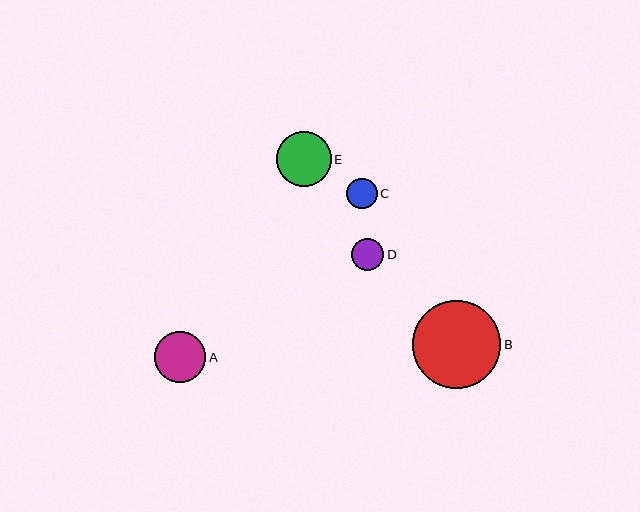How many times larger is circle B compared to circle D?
Circle B is approximately 2.7 times the size of circle D.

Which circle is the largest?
Circle B is the largest with a size of approximately 88 pixels.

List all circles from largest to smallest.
From largest to smallest: B, E, A, D, C.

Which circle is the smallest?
Circle C is the smallest with a size of approximately 31 pixels.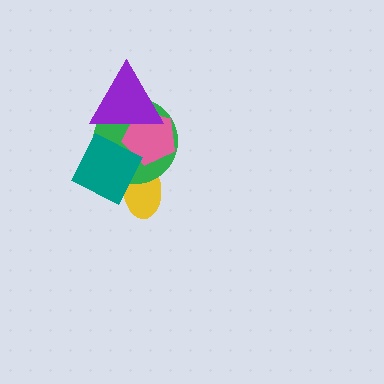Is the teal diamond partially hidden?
Yes, it is partially covered by another shape.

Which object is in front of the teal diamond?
The purple triangle is in front of the teal diamond.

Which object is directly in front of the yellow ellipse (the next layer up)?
The green circle is directly in front of the yellow ellipse.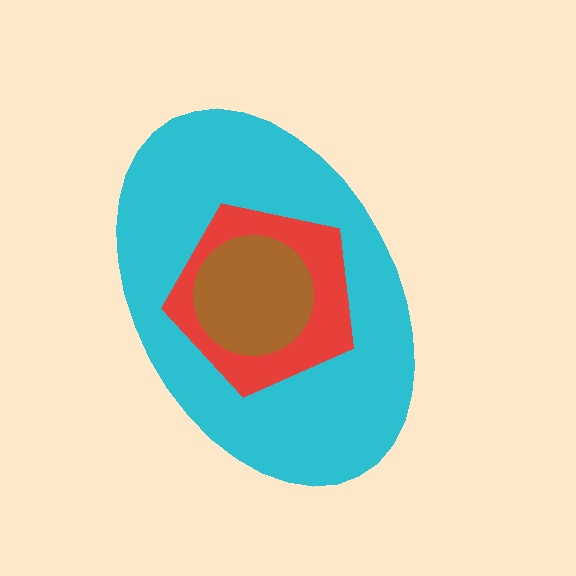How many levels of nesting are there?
3.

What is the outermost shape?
The cyan ellipse.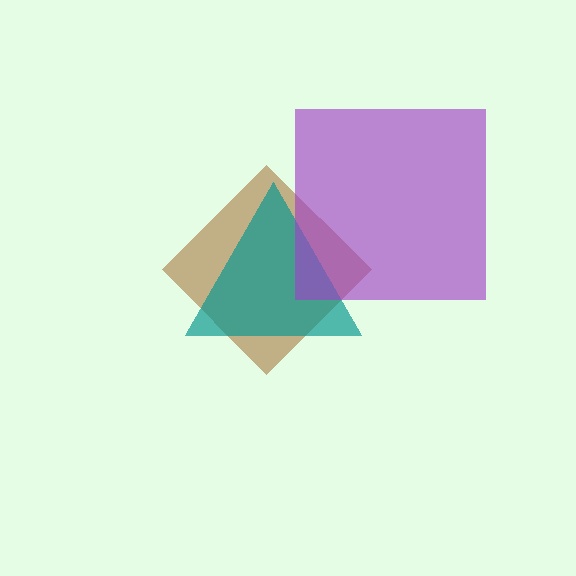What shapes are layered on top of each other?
The layered shapes are: a brown diamond, a teal triangle, a purple square.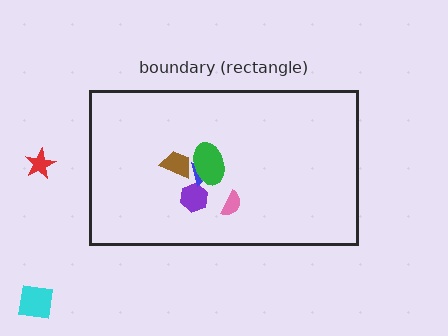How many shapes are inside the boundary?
5 inside, 2 outside.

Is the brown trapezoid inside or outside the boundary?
Inside.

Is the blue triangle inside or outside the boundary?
Inside.